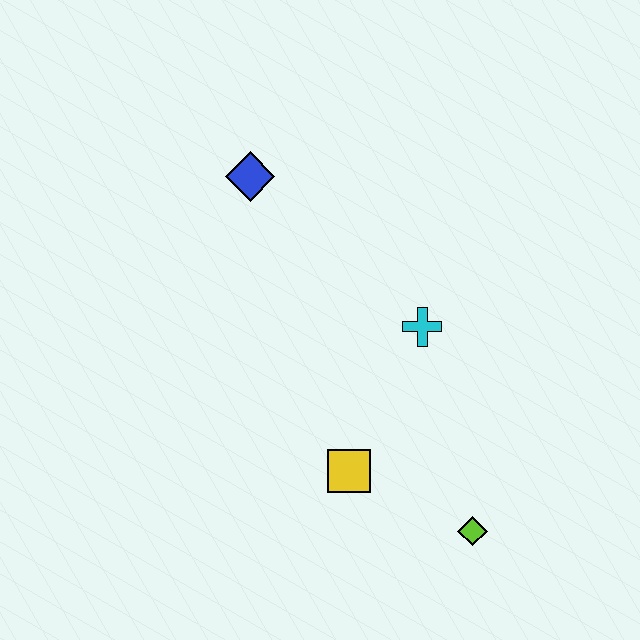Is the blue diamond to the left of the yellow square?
Yes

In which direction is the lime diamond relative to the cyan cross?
The lime diamond is below the cyan cross.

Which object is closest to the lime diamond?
The yellow square is closest to the lime diamond.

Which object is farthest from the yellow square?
The blue diamond is farthest from the yellow square.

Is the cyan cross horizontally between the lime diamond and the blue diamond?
Yes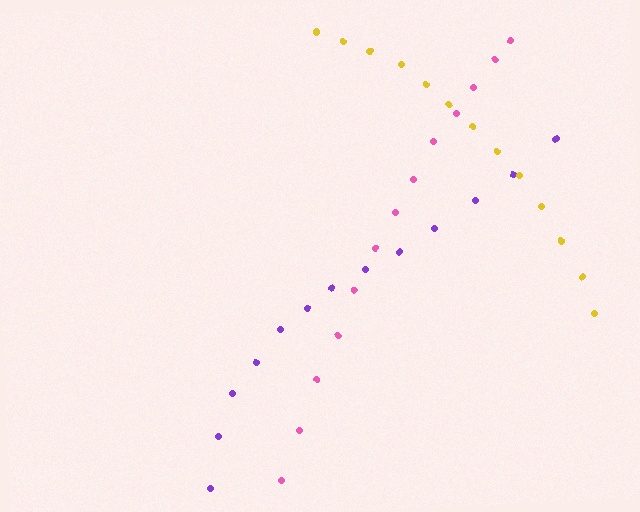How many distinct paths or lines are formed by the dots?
There are 3 distinct paths.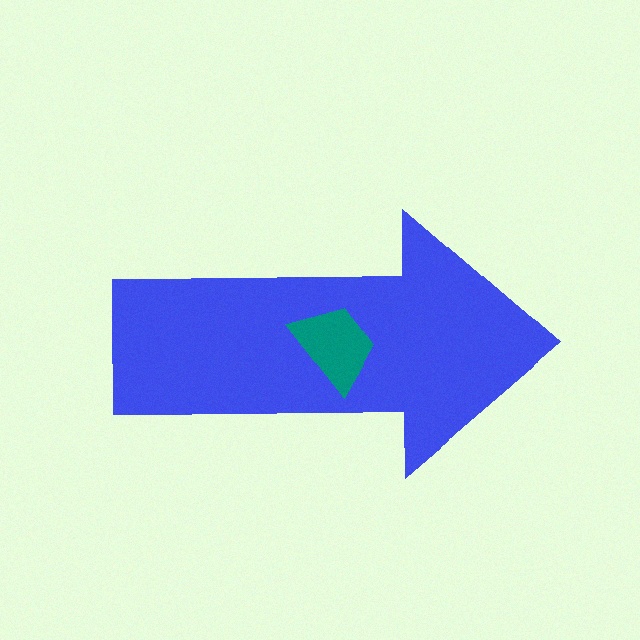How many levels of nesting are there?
2.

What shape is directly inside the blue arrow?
The teal trapezoid.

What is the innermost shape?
The teal trapezoid.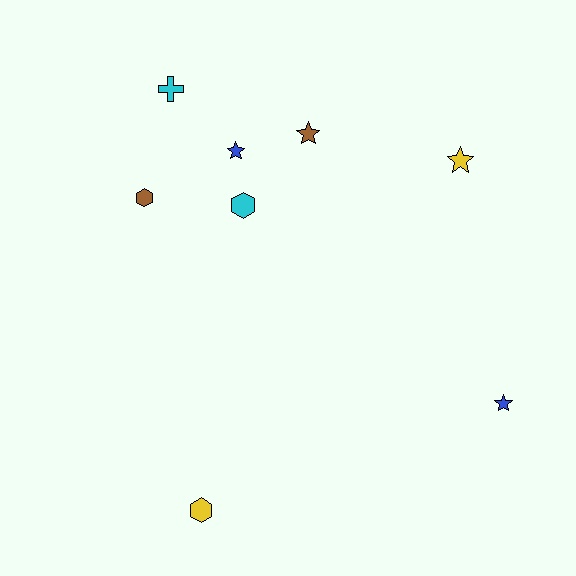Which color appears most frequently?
Yellow, with 2 objects.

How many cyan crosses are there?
There is 1 cyan cross.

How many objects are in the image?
There are 8 objects.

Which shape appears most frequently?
Star, with 4 objects.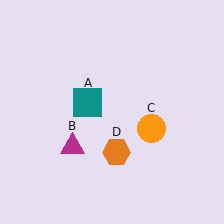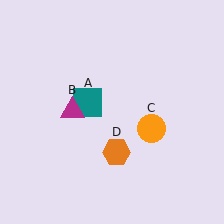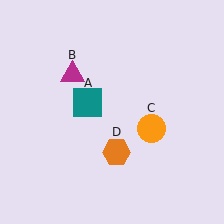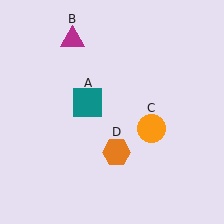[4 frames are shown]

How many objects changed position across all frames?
1 object changed position: magenta triangle (object B).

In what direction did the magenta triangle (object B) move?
The magenta triangle (object B) moved up.